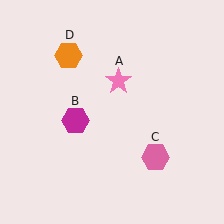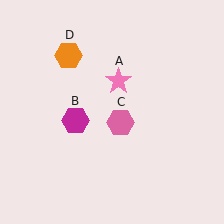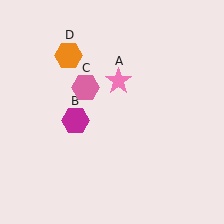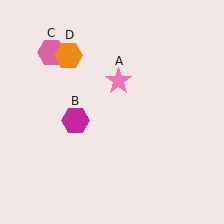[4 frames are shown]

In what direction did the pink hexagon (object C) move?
The pink hexagon (object C) moved up and to the left.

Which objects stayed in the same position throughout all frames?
Pink star (object A) and magenta hexagon (object B) and orange hexagon (object D) remained stationary.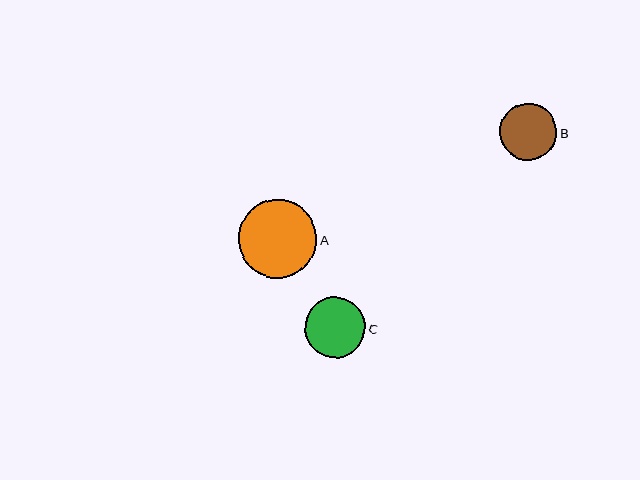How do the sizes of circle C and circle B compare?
Circle C and circle B are approximately the same size.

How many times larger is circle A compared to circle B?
Circle A is approximately 1.4 times the size of circle B.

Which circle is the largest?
Circle A is the largest with a size of approximately 79 pixels.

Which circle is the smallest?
Circle B is the smallest with a size of approximately 57 pixels.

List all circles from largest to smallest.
From largest to smallest: A, C, B.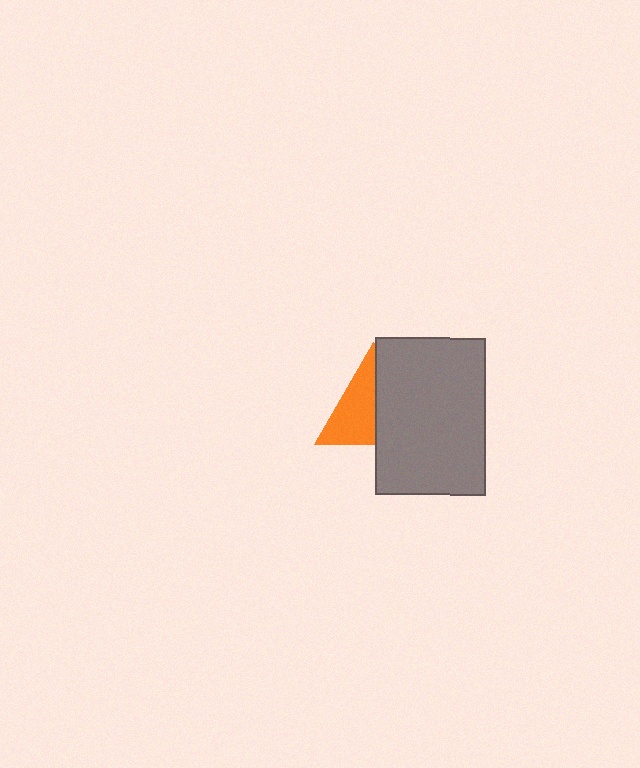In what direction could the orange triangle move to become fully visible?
The orange triangle could move left. That would shift it out from behind the gray rectangle entirely.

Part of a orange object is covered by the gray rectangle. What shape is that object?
It is a triangle.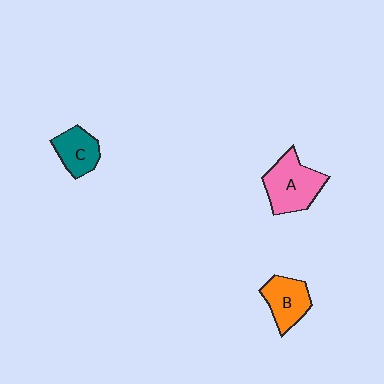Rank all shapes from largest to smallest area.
From largest to smallest: A (pink), B (orange), C (teal).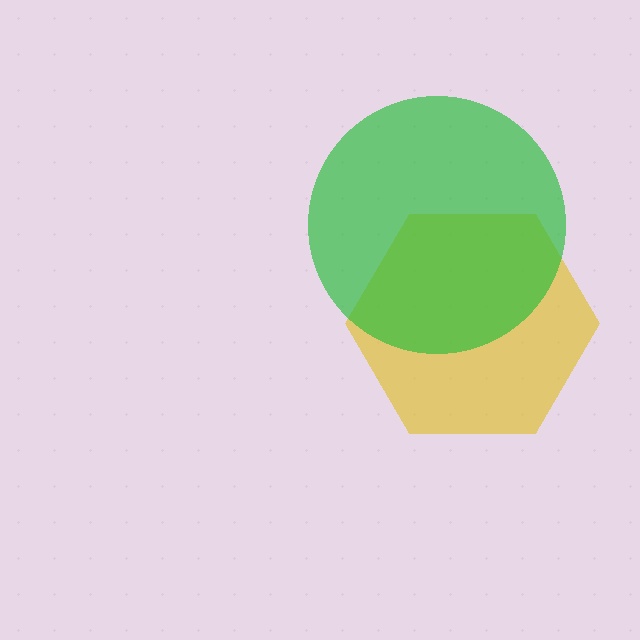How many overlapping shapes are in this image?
There are 2 overlapping shapes in the image.